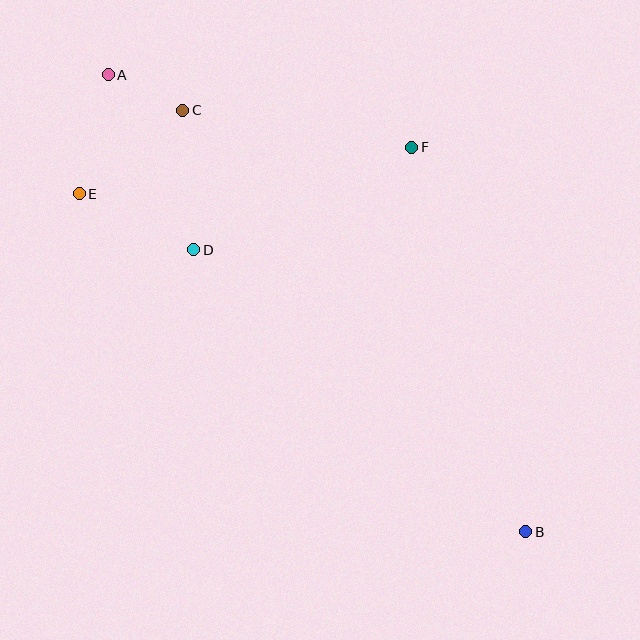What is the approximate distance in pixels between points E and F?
The distance between E and F is approximately 336 pixels.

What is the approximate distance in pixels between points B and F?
The distance between B and F is approximately 401 pixels.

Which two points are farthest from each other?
Points A and B are farthest from each other.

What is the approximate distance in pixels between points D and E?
The distance between D and E is approximately 128 pixels.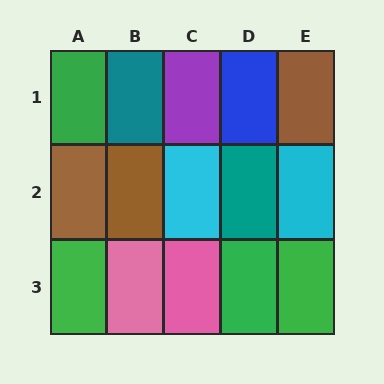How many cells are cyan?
2 cells are cyan.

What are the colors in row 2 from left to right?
Brown, brown, cyan, teal, cyan.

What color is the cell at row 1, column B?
Teal.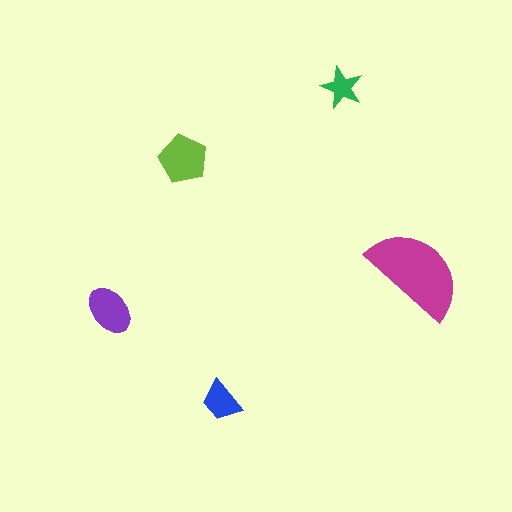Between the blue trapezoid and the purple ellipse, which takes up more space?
The purple ellipse.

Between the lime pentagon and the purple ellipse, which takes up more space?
The lime pentagon.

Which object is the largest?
The magenta semicircle.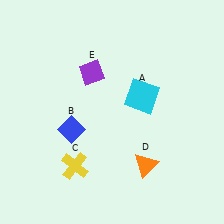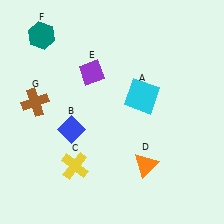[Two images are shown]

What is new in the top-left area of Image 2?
A teal hexagon (F) was added in the top-left area of Image 2.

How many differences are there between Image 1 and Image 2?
There are 2 differences between the two images.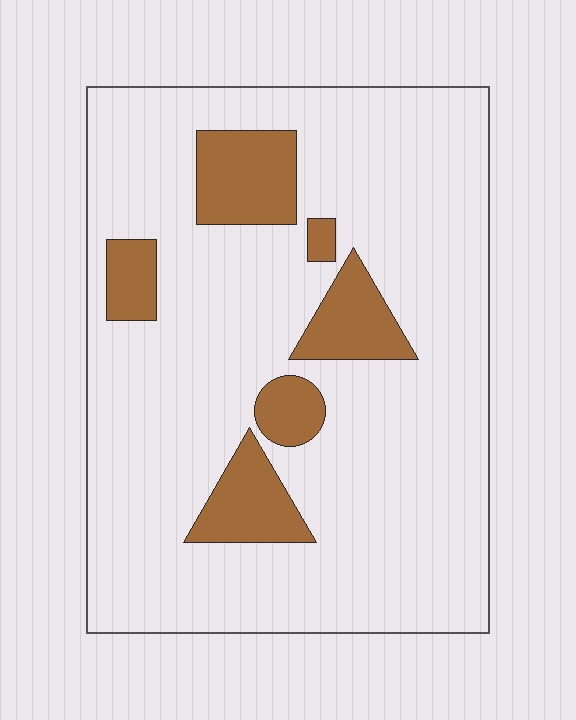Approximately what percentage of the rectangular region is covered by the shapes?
Approximately 15%.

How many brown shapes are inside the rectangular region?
6.